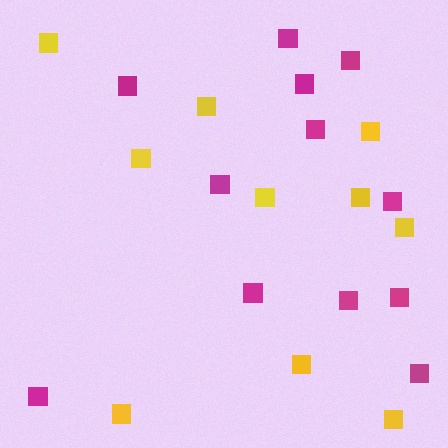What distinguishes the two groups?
There are 2 groups: one group of magenta squares (12) and one group of yellow squares (10).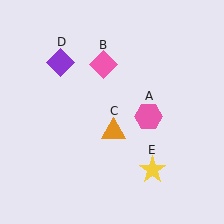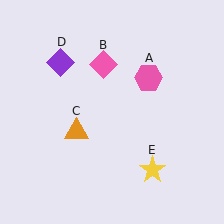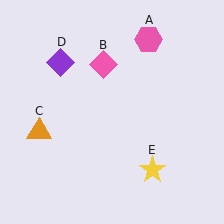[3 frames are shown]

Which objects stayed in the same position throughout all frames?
Pink diamond (object B) and purple diamond (object D) and yellow star (object E) remained stationary.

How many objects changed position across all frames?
2 objects changed position: pink hexagon (object A), orange triangle (object C).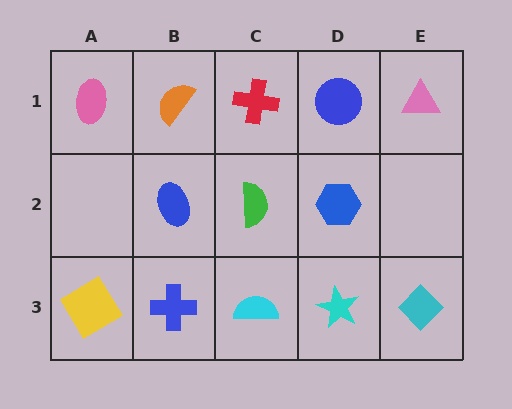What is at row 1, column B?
An orange semicircle.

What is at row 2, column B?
A blue ellipse.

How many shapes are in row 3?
5 shapes.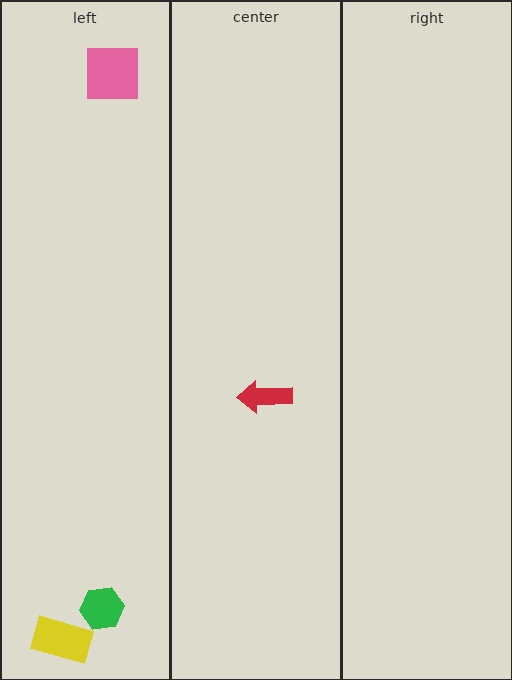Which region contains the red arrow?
The center region.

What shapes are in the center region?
The red arrow.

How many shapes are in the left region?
3.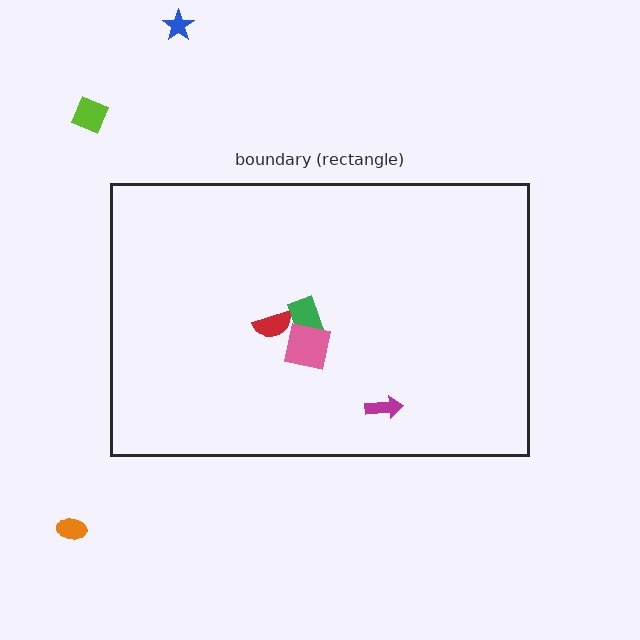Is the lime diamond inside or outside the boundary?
Outside.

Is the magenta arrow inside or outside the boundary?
Inside.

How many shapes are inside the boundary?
4 inside, 3 outside.